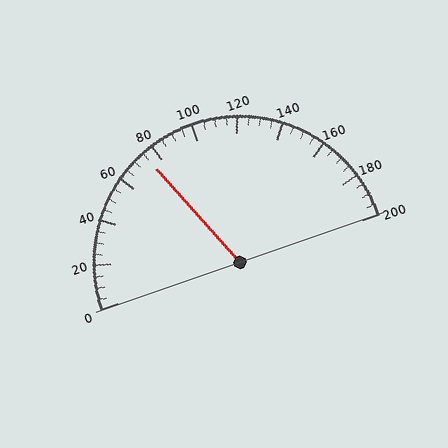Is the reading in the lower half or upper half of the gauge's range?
The reading is in the lower half of the range (0 to 200).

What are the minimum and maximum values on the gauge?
The gauge ranges from 0 to 200.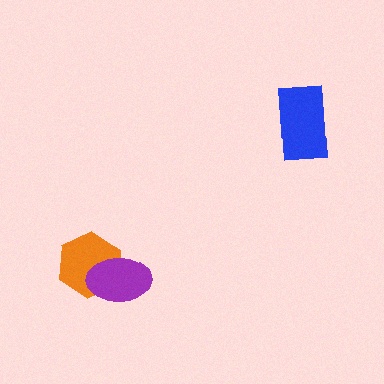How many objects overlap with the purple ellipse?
1 object overlaps with the purple ellipse.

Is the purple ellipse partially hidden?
No, no other shape covers it.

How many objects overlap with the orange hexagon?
1 object overlaps with the orange hexagon.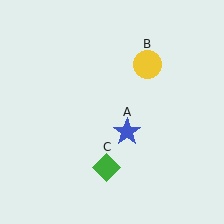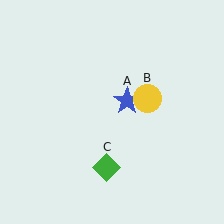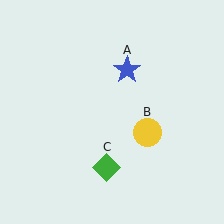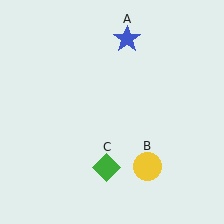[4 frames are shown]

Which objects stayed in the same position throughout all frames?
Green diamond (object C) remained stationary.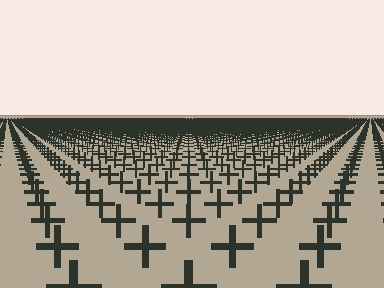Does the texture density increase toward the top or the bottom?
Density increases toward the top.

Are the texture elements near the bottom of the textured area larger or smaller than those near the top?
Larger. Near the bottom, elements are closer to the viewer and appear at a bigger on-screen size.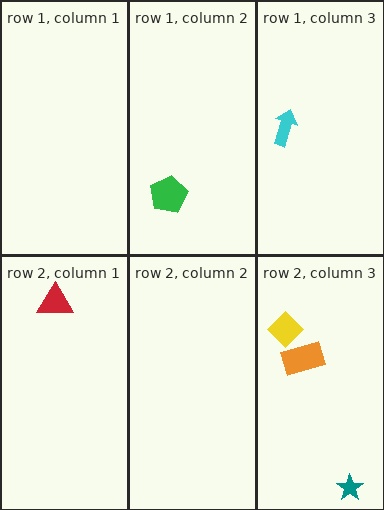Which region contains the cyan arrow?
The row 1, column 3 region.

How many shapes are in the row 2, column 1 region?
1.